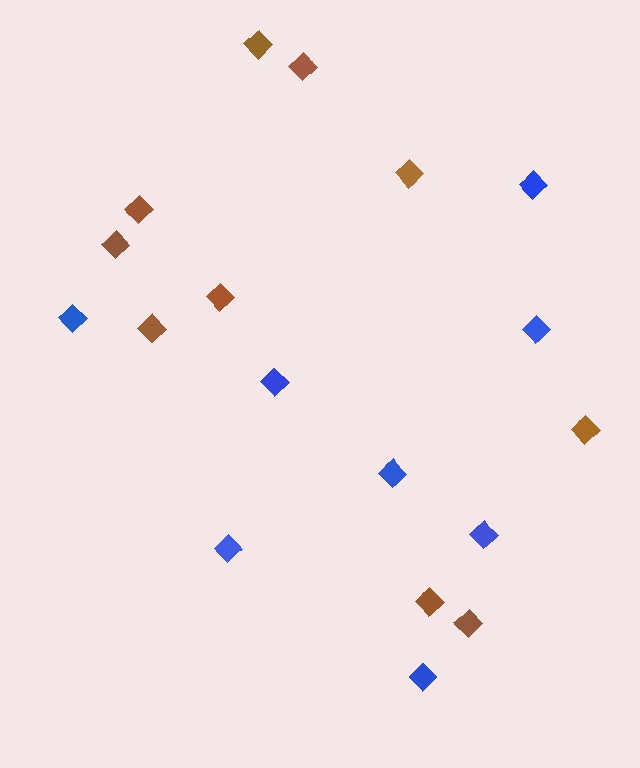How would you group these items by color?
There are 2 groups: one group of brown diamonds (10) and one group of blue diamonds (8).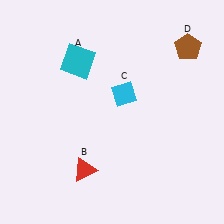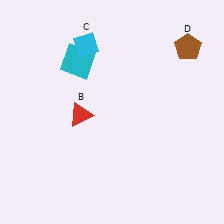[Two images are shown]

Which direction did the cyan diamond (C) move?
The cyan diamond (C) moved up.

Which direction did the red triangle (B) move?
The red triangle (B) moved up.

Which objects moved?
The objects that moved are: the red triangle (B), the cyan diamond (C).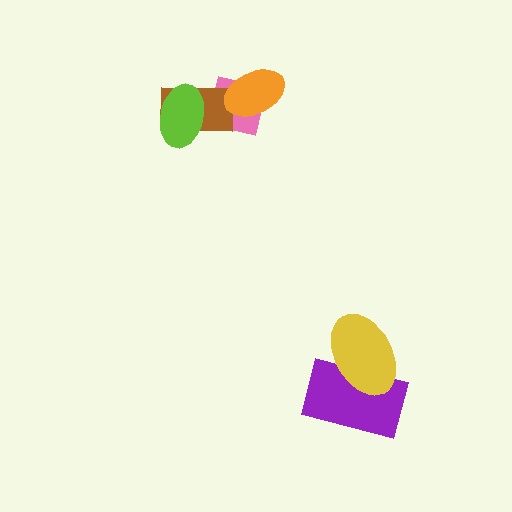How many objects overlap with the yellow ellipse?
1 object overlaps with the yellow ellipse.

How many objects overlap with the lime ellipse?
2 objects overlap with the lime ellipse.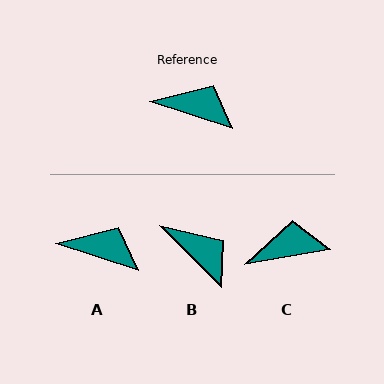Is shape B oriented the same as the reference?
No, it is off by about 27 degrees.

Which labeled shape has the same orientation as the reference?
A.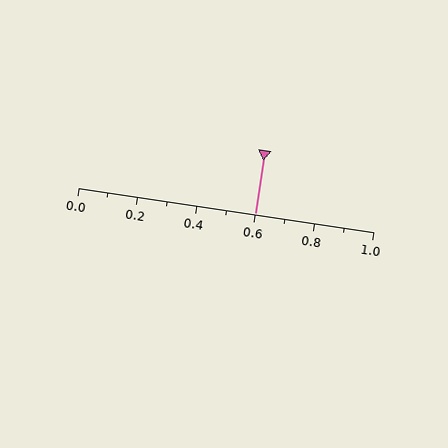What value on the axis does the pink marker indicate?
The marker indicates approximately 0.6.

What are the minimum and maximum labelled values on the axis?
The axis runs from 0.0 to 1.0.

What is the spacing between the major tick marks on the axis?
The major ticks are spaced 0.2 apart.